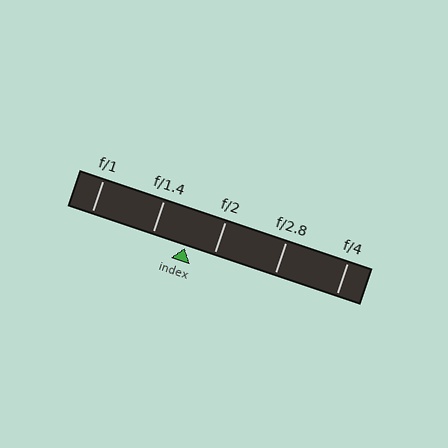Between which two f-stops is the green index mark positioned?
The index mark is between f/1.4 and f/2.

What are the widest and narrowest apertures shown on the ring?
The widest aperture shown is f/1 and the narrowest is f/4.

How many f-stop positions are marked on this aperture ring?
There are 5 f-stop positions marked.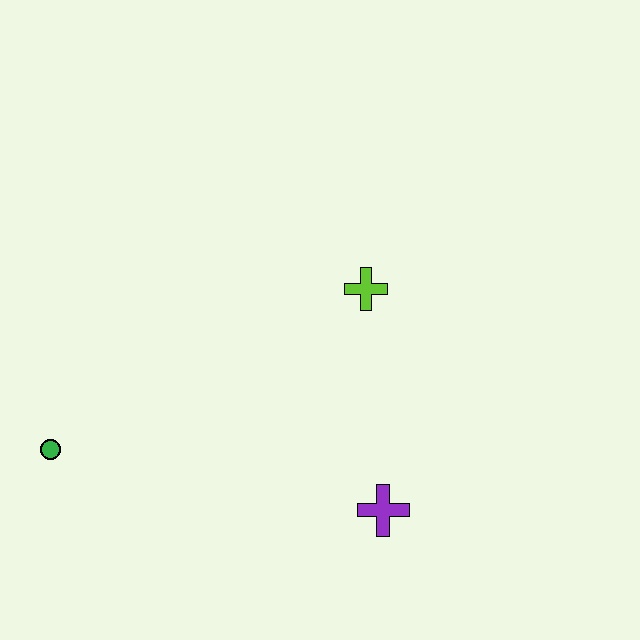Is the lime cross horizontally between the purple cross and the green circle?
Yes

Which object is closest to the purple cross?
The lime cross is closest to the purple cross.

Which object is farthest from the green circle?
The lime cross is farthest from the green circle.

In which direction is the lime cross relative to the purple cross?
The lime cross is above the purple cross.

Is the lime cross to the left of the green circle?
No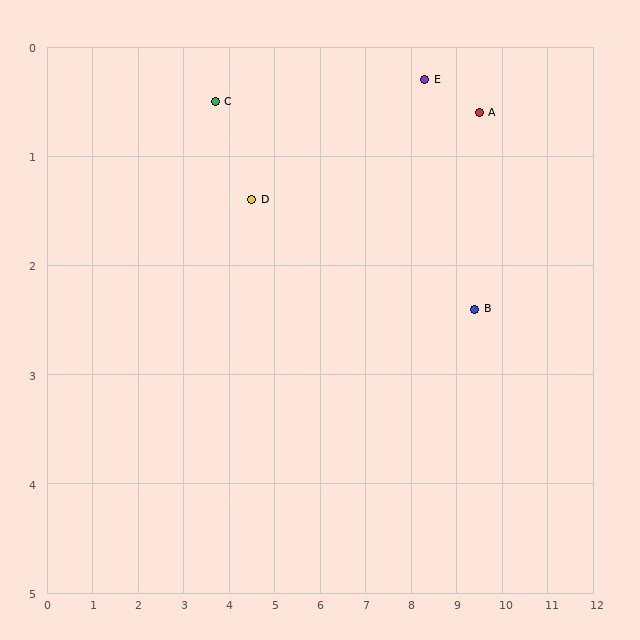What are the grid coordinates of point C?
Point C is at approximately (3.7, 0.5).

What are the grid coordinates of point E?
Point E is at approximately (8.3, 0.3).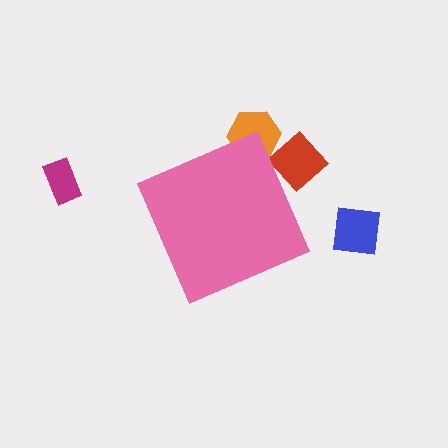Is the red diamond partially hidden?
Yes, the red diamond is partially hidden behind the pink diamond.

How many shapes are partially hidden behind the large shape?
2 shapes are partially hidden.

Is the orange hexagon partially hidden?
Yes, the orange hexagon is partially hidden behind the pink diamond.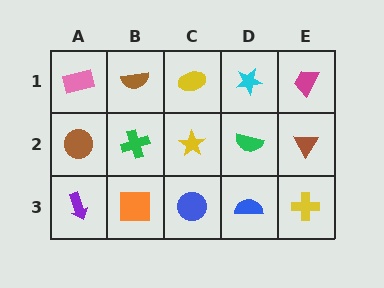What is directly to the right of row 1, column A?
A brown semicircle.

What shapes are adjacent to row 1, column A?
A brown circle (row 2, column A), a brown semicircle (row 1, column B).